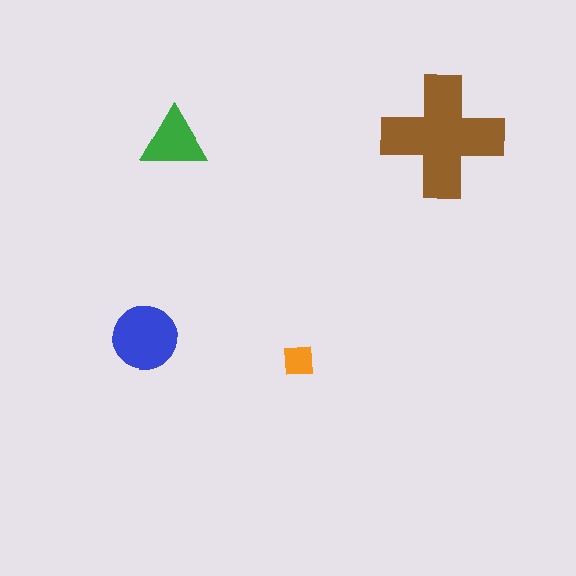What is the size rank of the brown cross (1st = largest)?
1st.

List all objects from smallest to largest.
The orange square, the green triangle, the blue circle, the brown cross.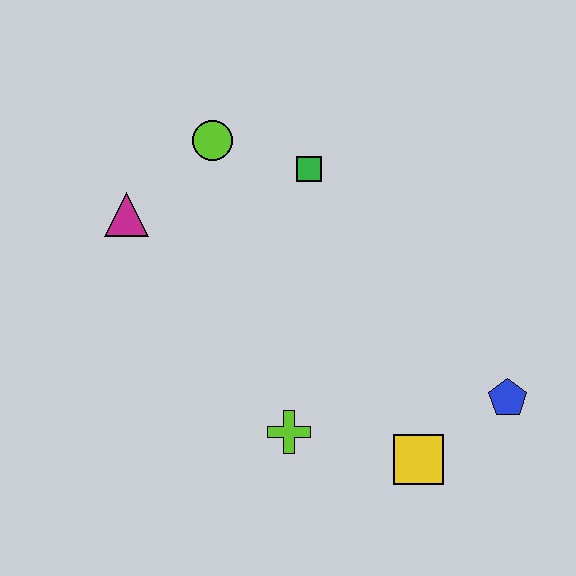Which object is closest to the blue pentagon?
The yellow square is closest to the blue pentagon.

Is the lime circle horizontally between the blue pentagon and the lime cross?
No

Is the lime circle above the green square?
Yes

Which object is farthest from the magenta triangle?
The blue pentagon is farthest from the magenta triangle.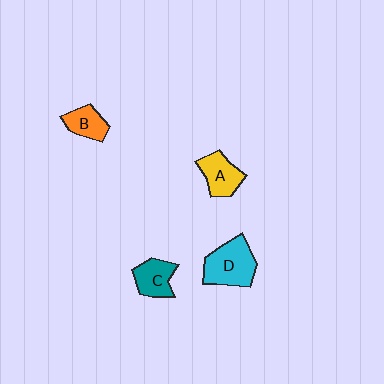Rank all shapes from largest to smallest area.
From largest to smallest: D (cyan), A (yellow), C (teal), B (orange).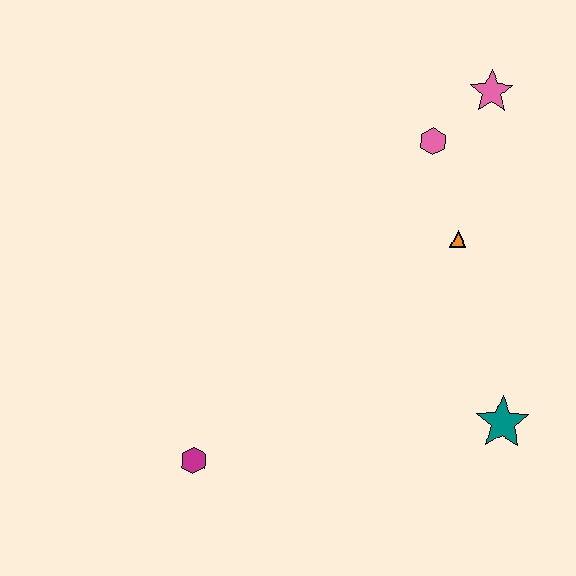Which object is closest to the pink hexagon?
The pink star is closest to the pink hexagon.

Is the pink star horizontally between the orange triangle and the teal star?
Yes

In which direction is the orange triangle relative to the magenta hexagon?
The orange triangle is to the right of the magenta hexagon.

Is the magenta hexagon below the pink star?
Yes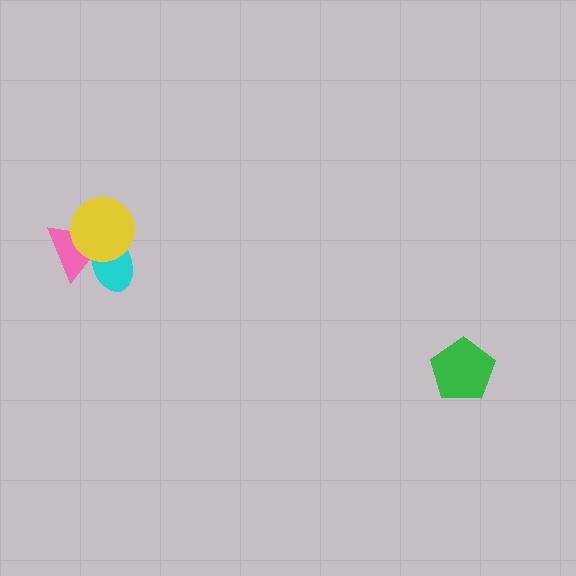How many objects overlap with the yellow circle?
2 objects overlap with the yellow circle.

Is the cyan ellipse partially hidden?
Yes, it is partially covered by another shape.